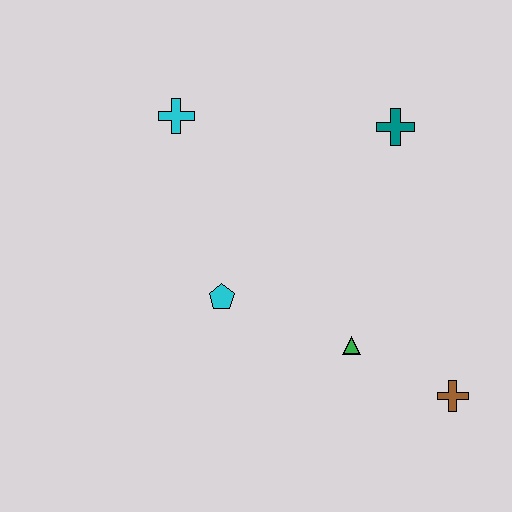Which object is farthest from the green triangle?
The cyan cross is farthest from the green triangle.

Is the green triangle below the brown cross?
No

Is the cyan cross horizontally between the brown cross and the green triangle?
No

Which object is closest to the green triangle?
The brown cross is closest to the green triangle.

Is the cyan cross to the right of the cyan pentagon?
No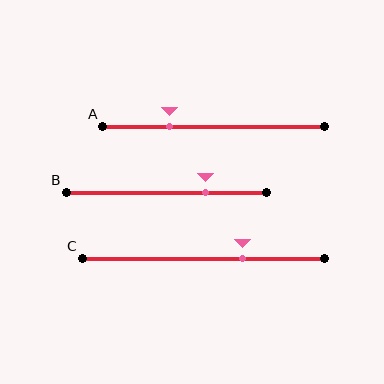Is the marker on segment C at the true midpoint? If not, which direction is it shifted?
No, the marker on segment C is shifted to the right by about 16% of the segment length.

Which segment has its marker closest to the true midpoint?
Segment C has its marker closest to the true midpoint.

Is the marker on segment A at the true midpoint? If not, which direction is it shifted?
No, the marker on segment A is shifted to the left by about 20% of the segment length.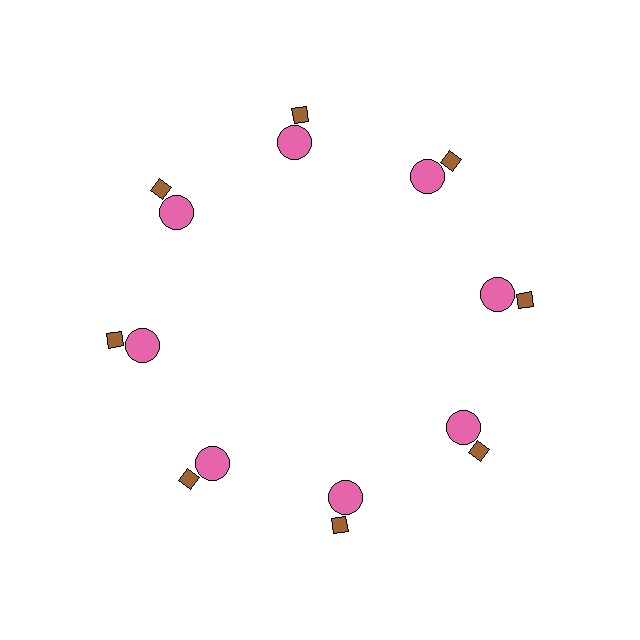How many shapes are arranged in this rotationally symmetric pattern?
There are 16 shapes, arranged in 8 groups of 2.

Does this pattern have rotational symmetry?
Yes, this pattern has 8-fold rotational symmetry. It looks the same after rotating 45 degrees around the center.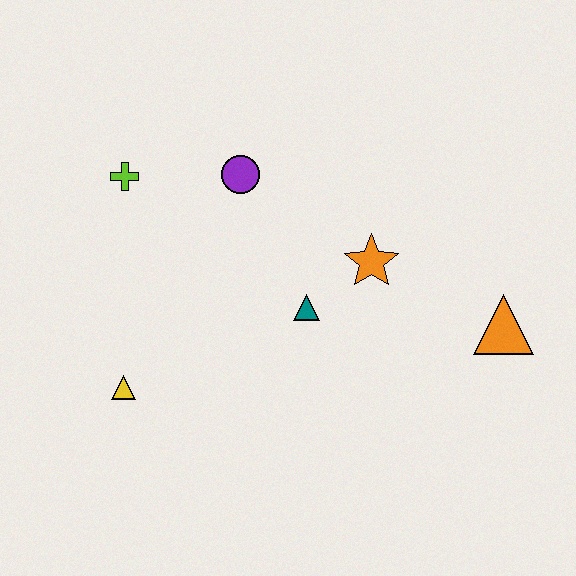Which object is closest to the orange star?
The teal triangle is closest to the orange star.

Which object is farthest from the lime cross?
The orange triangle is farthest from the lime cross.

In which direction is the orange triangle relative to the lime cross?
The orange triangle is to the right of the lime cross.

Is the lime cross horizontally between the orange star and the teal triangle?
No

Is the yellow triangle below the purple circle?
Yes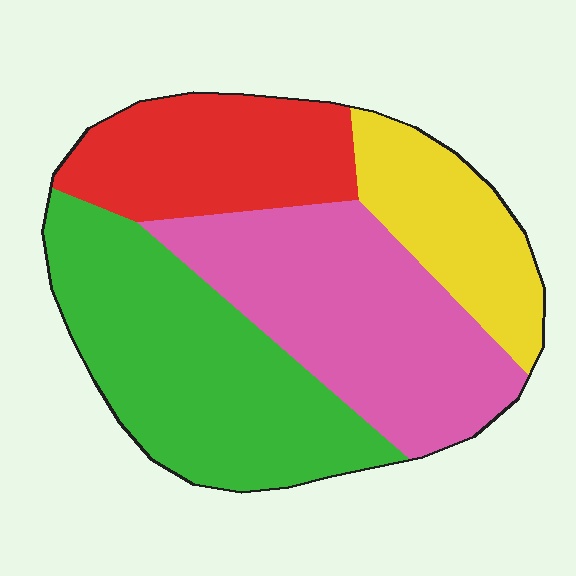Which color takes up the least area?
Yellow, at roughly 15%.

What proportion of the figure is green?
Green takes up about one third (1/3) of the figure.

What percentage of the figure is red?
Red covers roughly 20% of the figure.